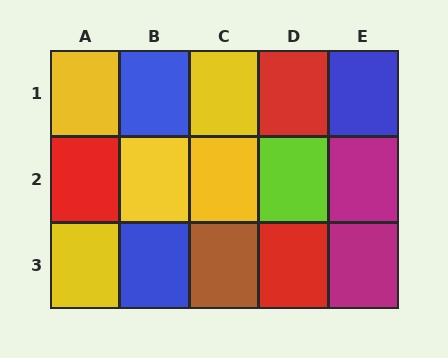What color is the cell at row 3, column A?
Yellow.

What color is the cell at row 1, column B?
Blue.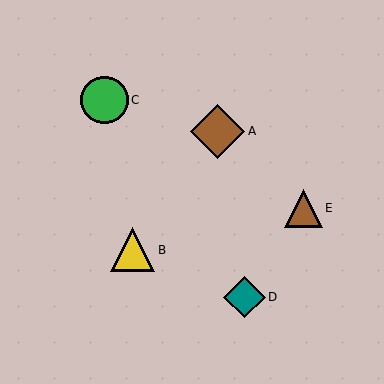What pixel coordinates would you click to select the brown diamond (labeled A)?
Click at (218, 131) to select the brown diamond A.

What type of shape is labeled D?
Shape D is a teal diamond.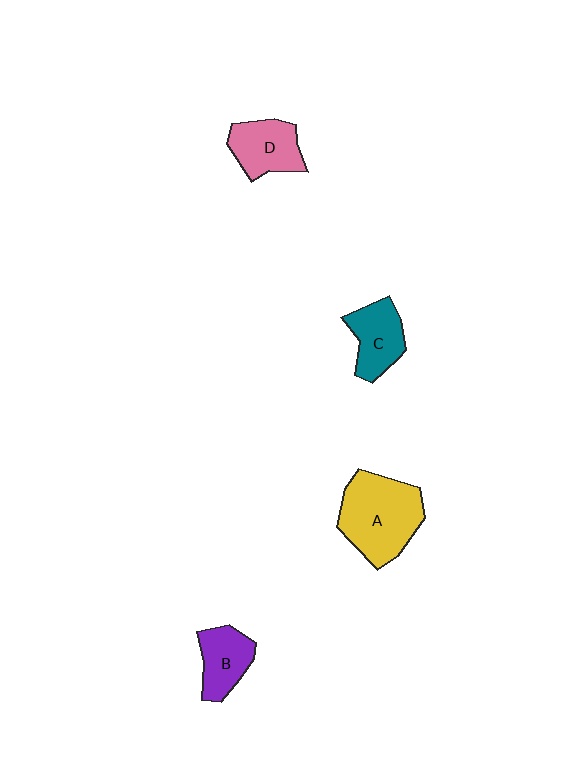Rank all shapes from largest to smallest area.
From largest to smallest: A (yellow), D (pink), C (teal), B (purple).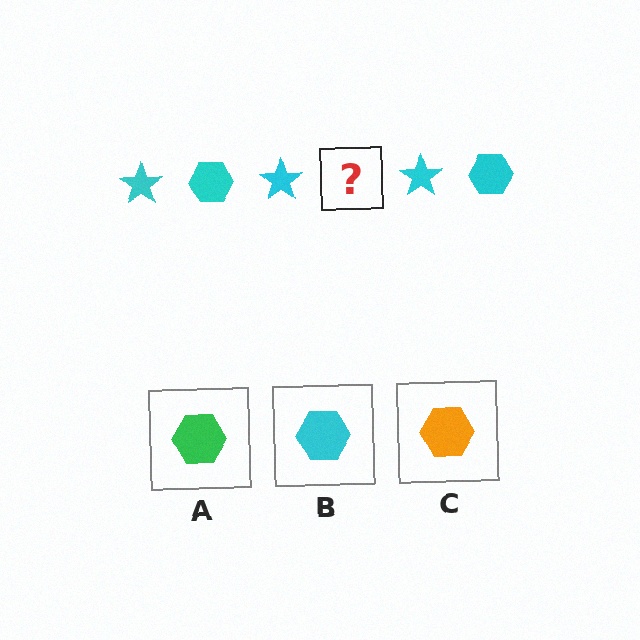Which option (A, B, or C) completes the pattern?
B.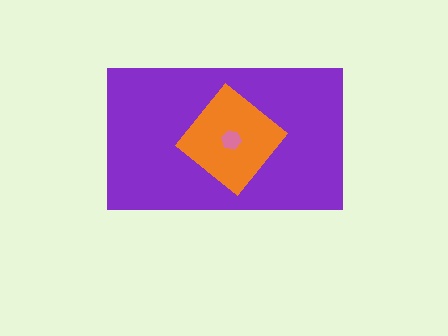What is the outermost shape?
The purple rectangle.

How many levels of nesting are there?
3.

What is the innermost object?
The pink hexagon.